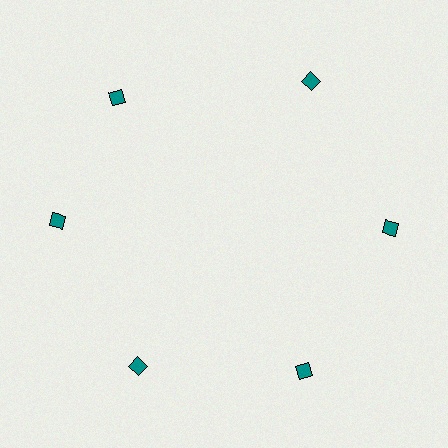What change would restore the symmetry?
The symmetry would be restored by rotating it back into even spacing with its neighbors so that all 6 diamonds sit at equal angles and equal distance from the center.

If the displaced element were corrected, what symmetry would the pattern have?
It would have 6-fold rotational symmetry — the pattern would map onto itself every 60 degrees.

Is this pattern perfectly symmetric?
No. The 6 teal diamonds are arranged in a ring, but one element near the 11 o'clock position is rotated out of alignment along the ring, breaking the 6-fold rotational symmetry.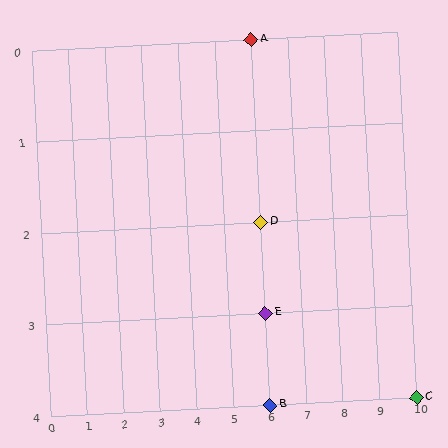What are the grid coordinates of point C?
Point C is at grid coordinates (10, 4).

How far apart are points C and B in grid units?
Points C and B are 4 columns apart.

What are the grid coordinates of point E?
Point E is at grid coordinates (6, 3).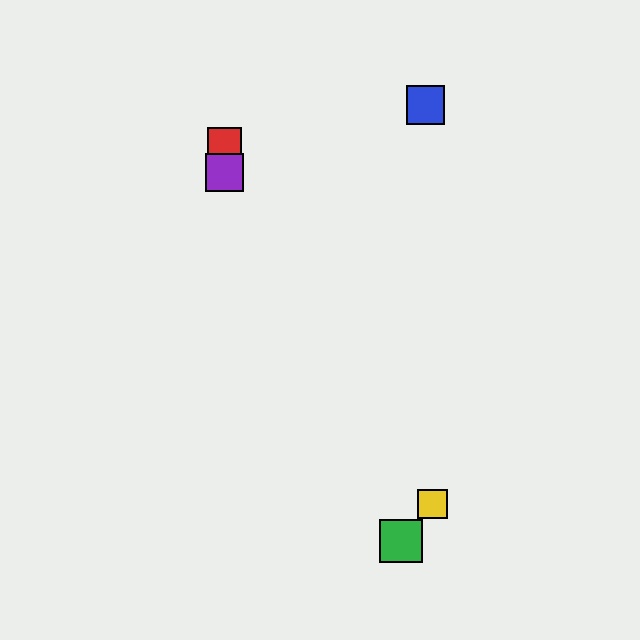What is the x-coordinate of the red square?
The red square is at x≈224.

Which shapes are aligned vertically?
The red square, the purple square are aligned vertically.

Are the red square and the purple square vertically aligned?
Yes, both are at x≈224.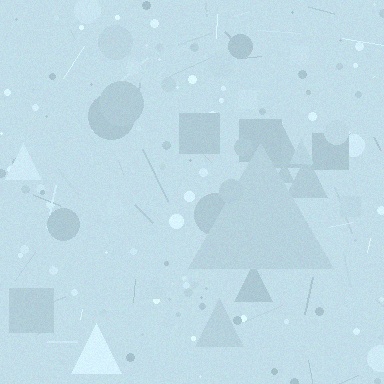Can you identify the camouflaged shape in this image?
The camouflaged shape is a triangle.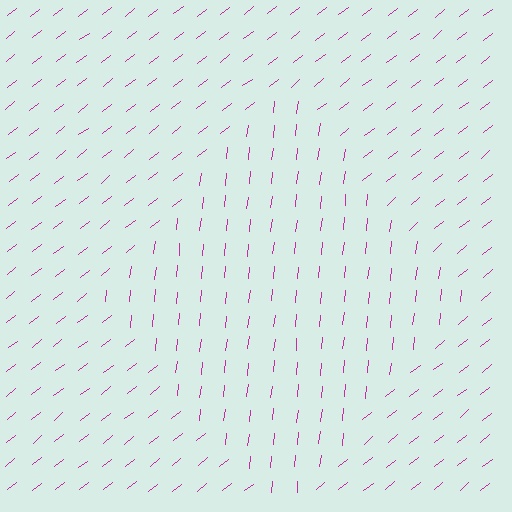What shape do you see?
I see a diamond.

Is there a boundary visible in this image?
Yes, there is a texture boundary formed by a change in line orientation.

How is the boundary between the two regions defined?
The boundary is defined purely by a change in line orientation (approximately 45 degrees difference). All lines are the same color and thickness.